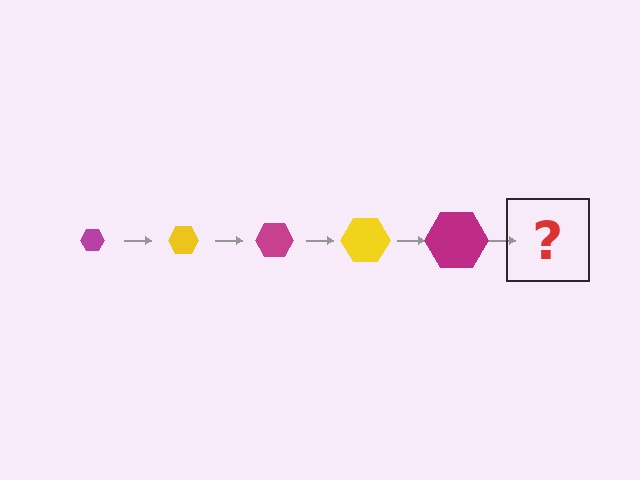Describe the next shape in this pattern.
It should be a yellow hexagon, larger than the previous one.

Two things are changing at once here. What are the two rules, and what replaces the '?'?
The two rules are that the hexagon grows larger each step and the color cycles through magenta and yellow. The '?' should be a yellow hexagon, larger than the previous one.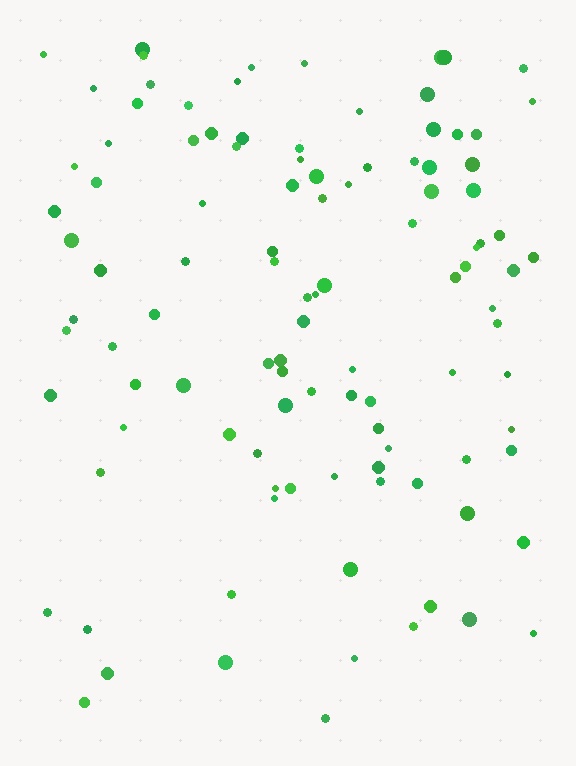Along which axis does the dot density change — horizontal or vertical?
Vertical.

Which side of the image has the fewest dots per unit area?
The bottom.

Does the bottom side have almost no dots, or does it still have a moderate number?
Still a moderate number, just noticeably fewer than the top.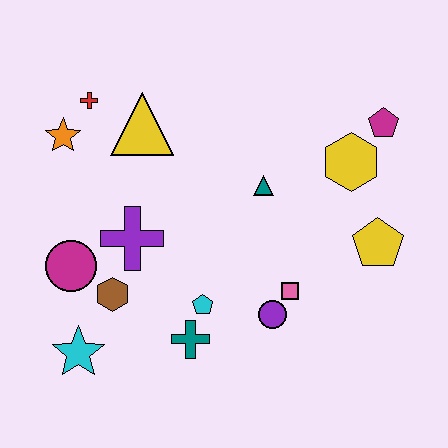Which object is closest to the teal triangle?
The yellow hexagon is closest to the teal triangle.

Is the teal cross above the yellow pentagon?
No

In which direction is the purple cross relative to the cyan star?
The purple cross is above the cyan star.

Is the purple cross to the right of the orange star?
Yes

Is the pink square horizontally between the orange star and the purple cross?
No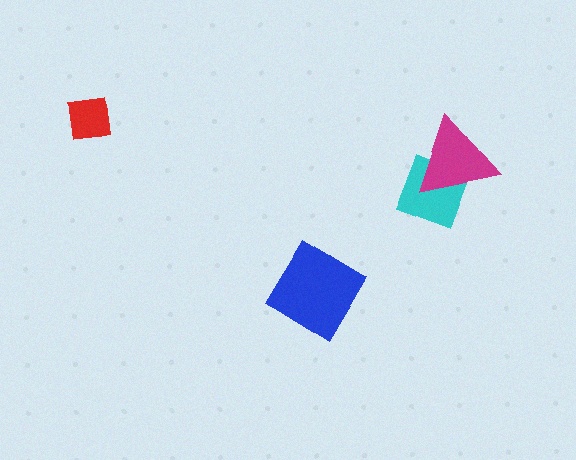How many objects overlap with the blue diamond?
0 objects overlap with the blue diamond.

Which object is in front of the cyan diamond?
The magenta triangle is in front of the cyan diamond.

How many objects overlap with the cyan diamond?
1 object overlaps with the cyan diamond.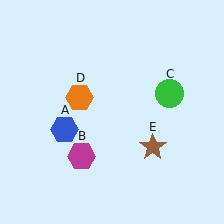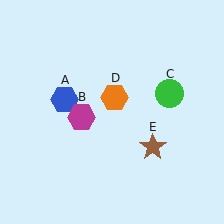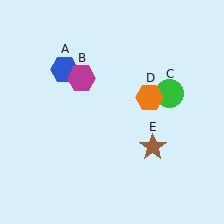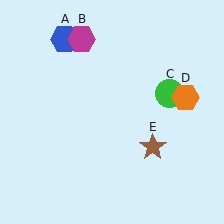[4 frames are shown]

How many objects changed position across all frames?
3 objects changed position: blue hexagon (object A), magenta hexagon (object B), orange hexagon (object D).